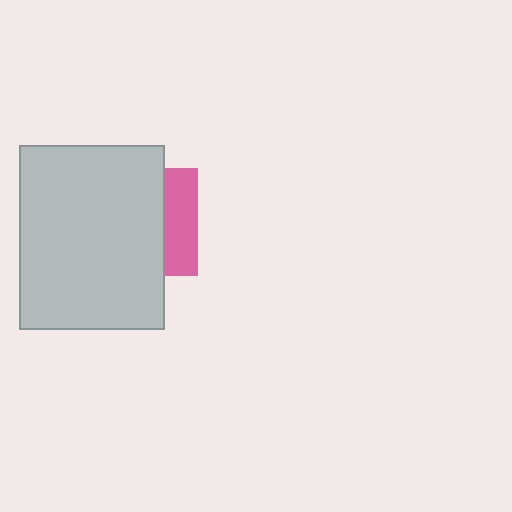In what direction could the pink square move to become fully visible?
The pink square could move right. That would shift it out from behind the light gray rectangle entirely.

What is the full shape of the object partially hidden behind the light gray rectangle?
The partially hidden object is a pink square.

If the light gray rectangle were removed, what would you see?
You would see the complete pink square.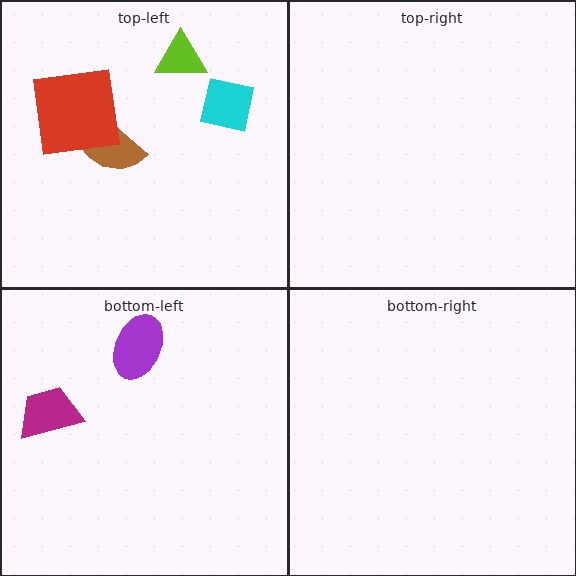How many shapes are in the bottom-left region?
2.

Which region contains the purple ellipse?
The bottom-left region.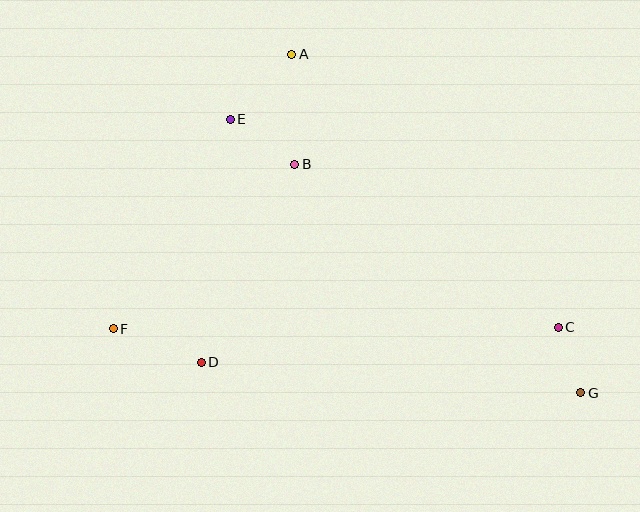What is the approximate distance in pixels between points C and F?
The distance between C and F is approximately 445 pixels.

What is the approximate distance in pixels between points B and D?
The distance between B and D is approximately 219 pixels.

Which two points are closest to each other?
Points C and G are closest to each other.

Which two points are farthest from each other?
Points F and G are farthest from each other.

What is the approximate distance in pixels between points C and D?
The distance between C and D is approximately 359 pixels.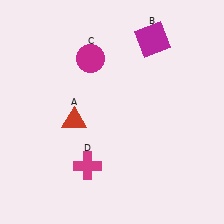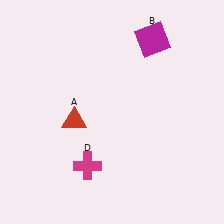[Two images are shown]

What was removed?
The magenta circle (C) was removed in Image 2.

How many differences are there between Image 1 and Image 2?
There is 1 difference between the two images.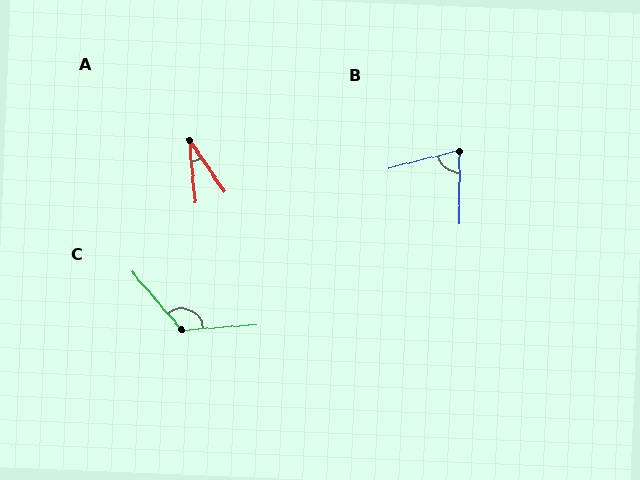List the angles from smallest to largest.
A (29°), B (76°), C (126°).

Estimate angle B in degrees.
Approximately 76 degrees.